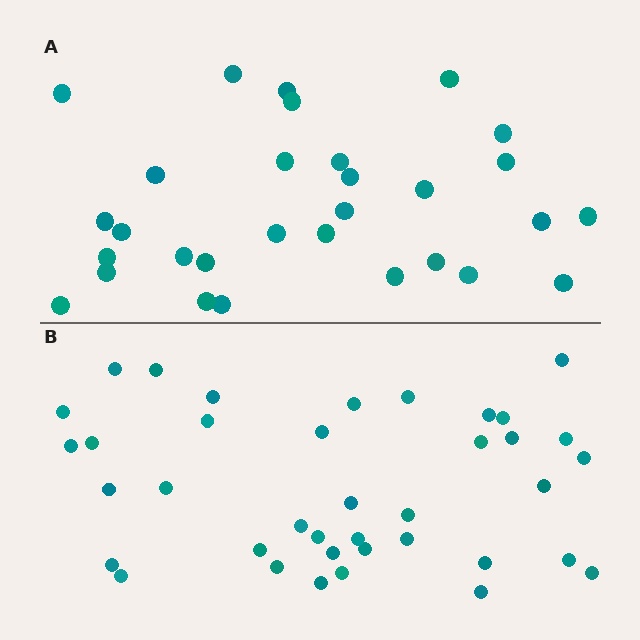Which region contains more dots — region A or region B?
Region B (the bottom region) has more dots.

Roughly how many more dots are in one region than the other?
Region B has roughly 8 or so more dots than region A.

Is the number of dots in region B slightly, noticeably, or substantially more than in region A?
Region B has noticeably more, but not dramatically so. The ratio is roughly 1.3 to 1.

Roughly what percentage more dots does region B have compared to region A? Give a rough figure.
About 25% more.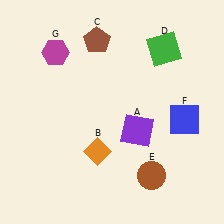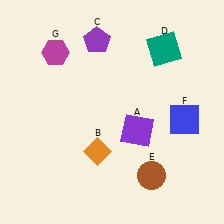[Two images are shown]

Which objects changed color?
C changed from brown to purple. D changed from green to teal.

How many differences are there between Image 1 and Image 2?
There are 2 differences between the two images.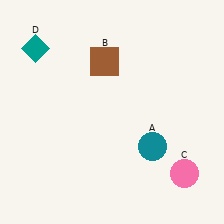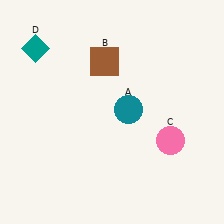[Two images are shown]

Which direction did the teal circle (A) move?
The teal circle (A) moved up.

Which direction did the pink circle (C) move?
The pink circle (C) moved up.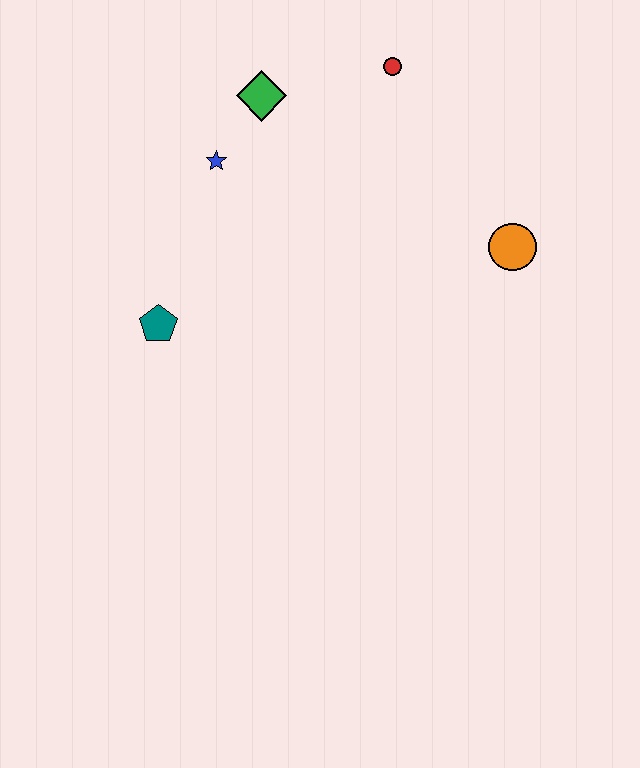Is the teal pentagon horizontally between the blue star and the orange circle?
No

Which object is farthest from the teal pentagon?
The orange circle is farthest from the teal pentagon.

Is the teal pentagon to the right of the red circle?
No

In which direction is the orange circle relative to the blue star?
The orange circle is to the right of the blue star.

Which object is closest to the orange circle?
The red circle is closest to the orange circle.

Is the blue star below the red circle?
Yes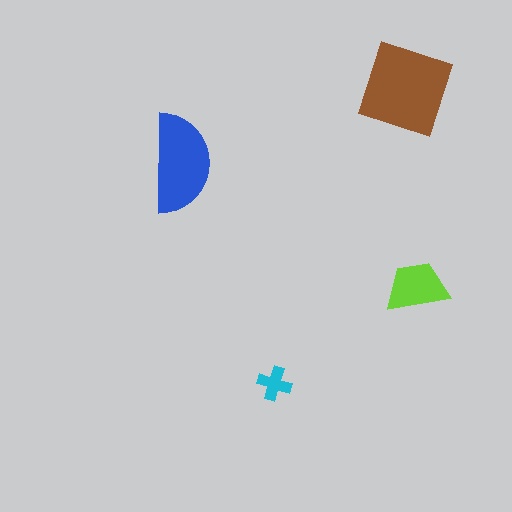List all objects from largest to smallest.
The brown square, the blue semicircle, the lime trapezoid, the cyan cross.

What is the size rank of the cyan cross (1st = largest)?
4th.